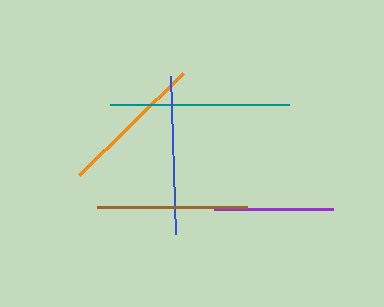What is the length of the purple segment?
The purple segment is approximately 119 pixels long.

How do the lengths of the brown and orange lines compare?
The brown and orange lines are approximately the same length.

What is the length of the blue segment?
The blue segment is approximately 158 pixels long.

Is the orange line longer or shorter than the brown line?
The brown line is longer than the orange line.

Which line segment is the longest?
The teal line is the longest at approximately 179 pixels.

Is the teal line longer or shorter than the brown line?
The teal line is longer than the brown line.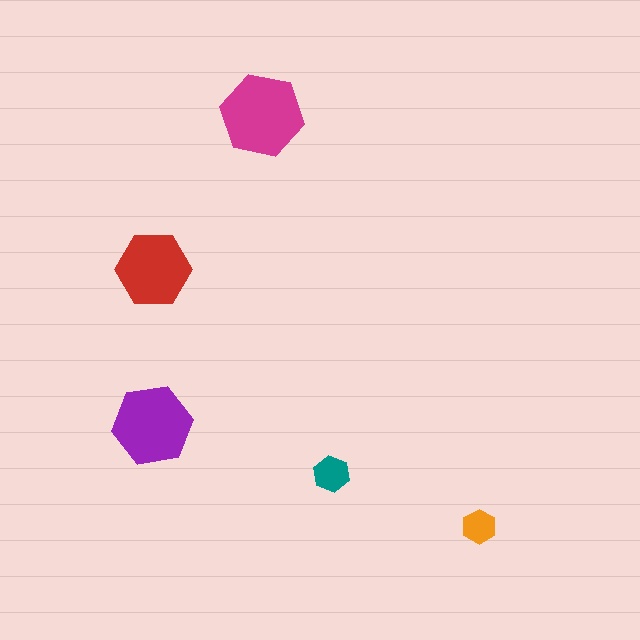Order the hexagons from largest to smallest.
the magenta one, the purple one, the red one, the teal one, the orange one.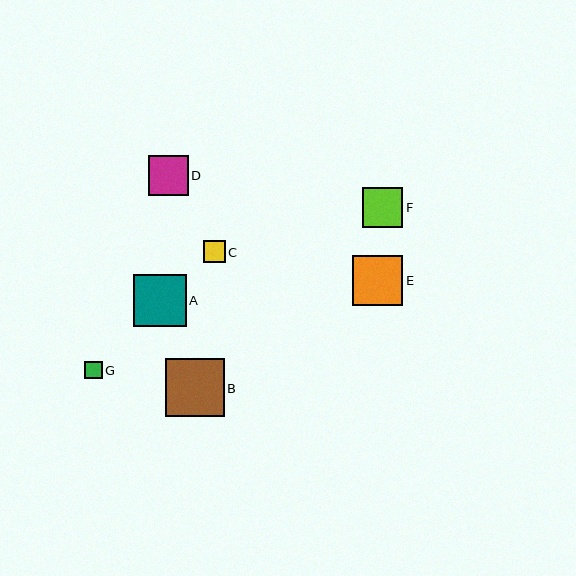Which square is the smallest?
Square G is the smallest with a size of approximately 18 pixels.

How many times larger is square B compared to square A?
Square B is approximately 1.1 times the size of square A.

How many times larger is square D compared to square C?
Square D is approximately 1.8 times the size of square C.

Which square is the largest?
Square B is the largest with a size of approximately 59 pixels.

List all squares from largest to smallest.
From largest to smallest: B, A, E, F, D, C, G.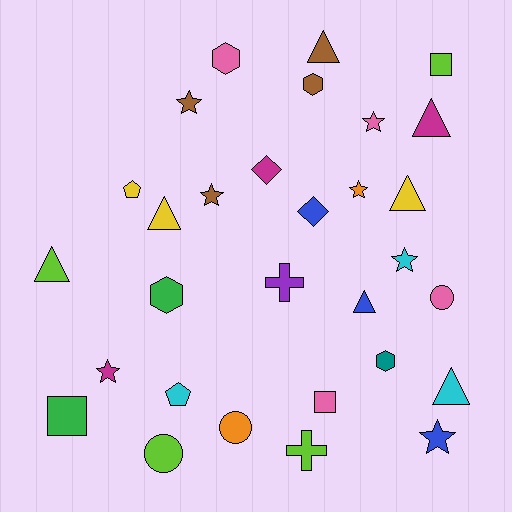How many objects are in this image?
There are 30 objects.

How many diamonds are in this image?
There are 2 diamonds.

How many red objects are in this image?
There are no red objects.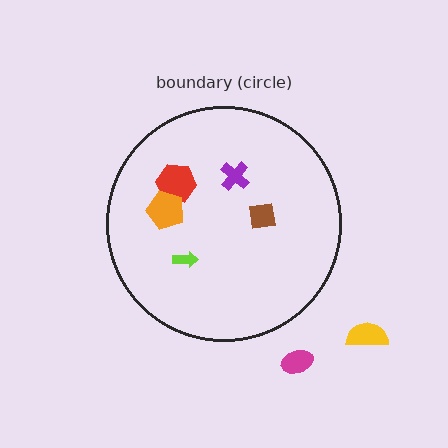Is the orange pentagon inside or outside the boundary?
Inside.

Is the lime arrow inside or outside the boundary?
Inside.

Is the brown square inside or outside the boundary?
Inside.